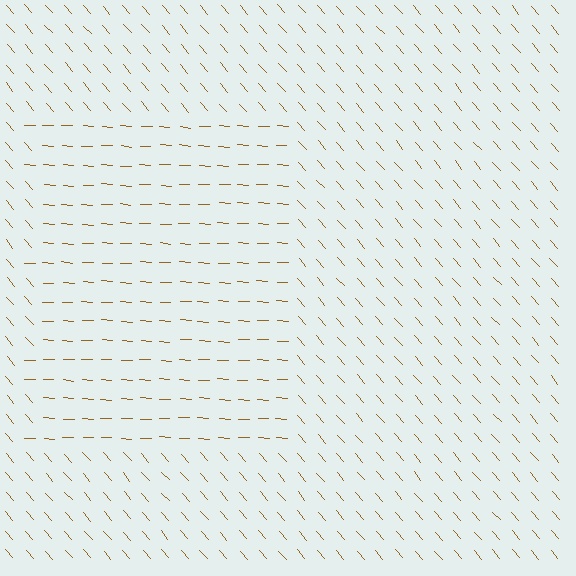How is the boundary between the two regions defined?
The boundary is defined purely by a change in line orientation (approximately 45 degrees difference). All lines are the same color and thickness.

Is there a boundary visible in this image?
Yes, there is a texture boundary formed by a change in line orientation.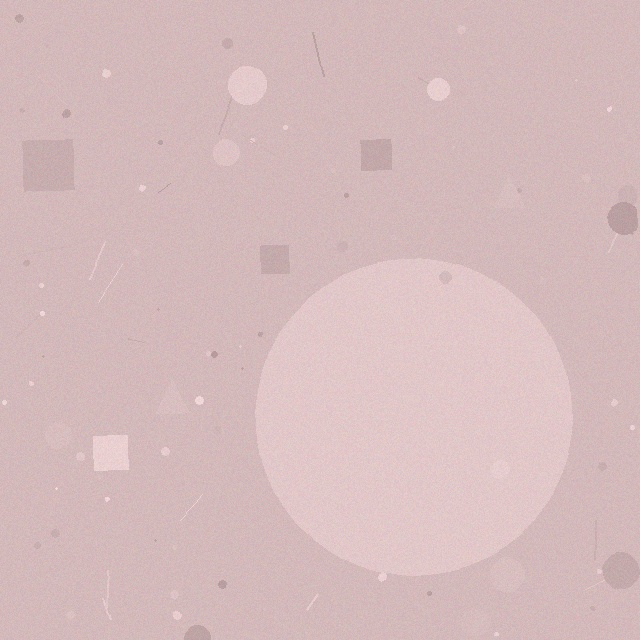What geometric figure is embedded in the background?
A circle is embedded in the background.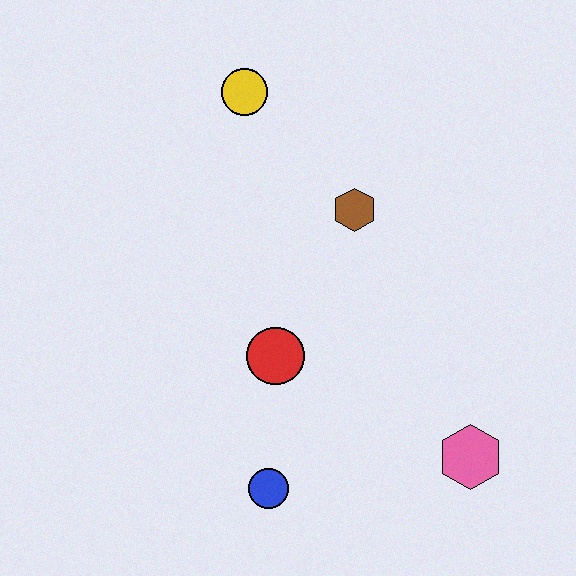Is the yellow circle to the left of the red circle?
Yes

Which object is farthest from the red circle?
The yellow circle is farthest from the red circle.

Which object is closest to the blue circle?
The red circle is closest to the blue circle.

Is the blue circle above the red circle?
No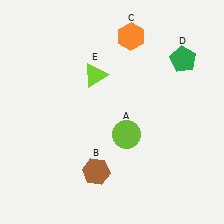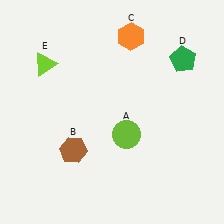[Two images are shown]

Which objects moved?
The objects that moved are: the brown hexagon (B), the lime triangle (E).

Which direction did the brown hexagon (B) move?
The brown hexagon (B) moved left.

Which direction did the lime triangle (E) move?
The lime triangle (E) moved left.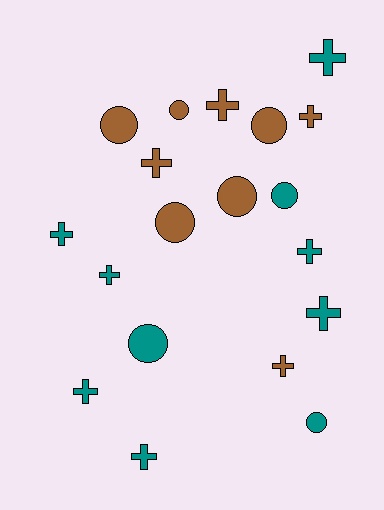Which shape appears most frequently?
Cross, with 11 objects.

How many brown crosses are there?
There are 4 brown crosses.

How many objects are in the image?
There are 19 objects.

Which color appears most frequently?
Teal, with 10 objects.